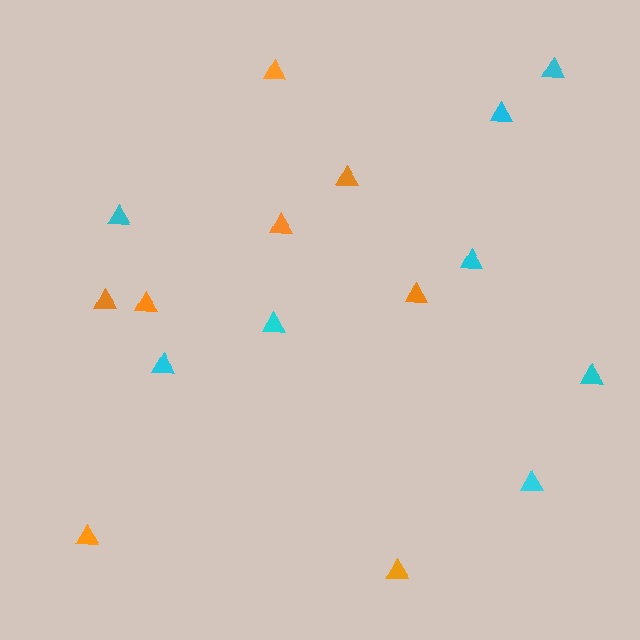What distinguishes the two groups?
There are 2 groups: one group of orange triangles (8) and one group of cyan triangles (8).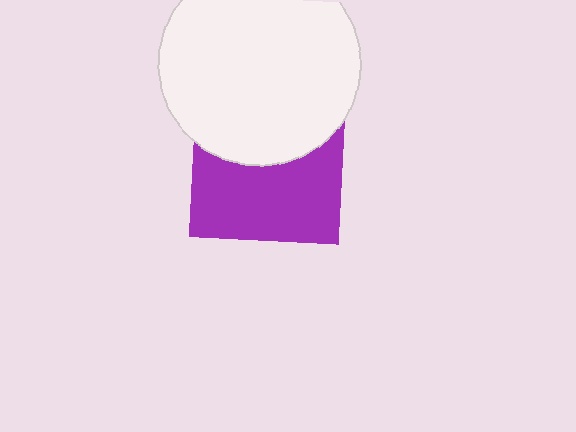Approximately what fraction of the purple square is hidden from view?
Roughly 43% of the purple square is hidden behind the white circle.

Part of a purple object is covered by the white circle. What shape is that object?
It is a square.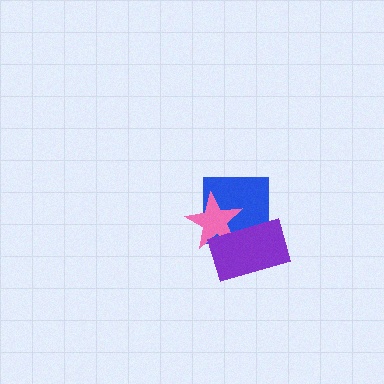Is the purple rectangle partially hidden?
No, no other shape covers it.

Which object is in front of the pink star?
The purple rectangle is in front of the pink star.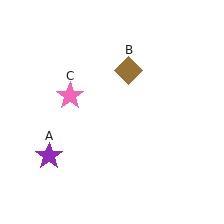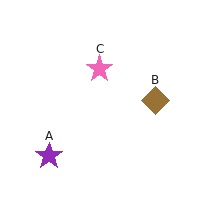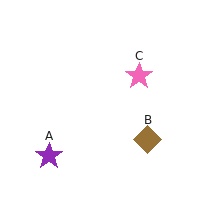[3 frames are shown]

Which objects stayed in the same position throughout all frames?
Purple star (object A) remained stationary.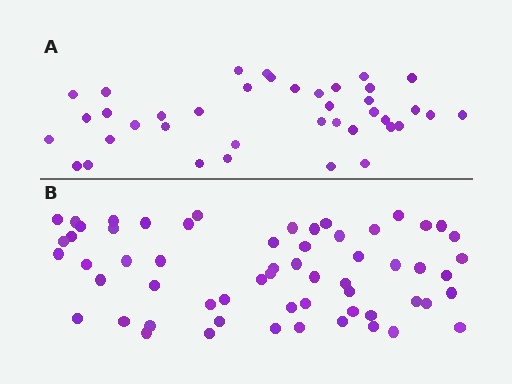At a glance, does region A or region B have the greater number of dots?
Region B (the bottom region) has more dots.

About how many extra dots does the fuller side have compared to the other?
Region B has approximately 20 more dots than region A.